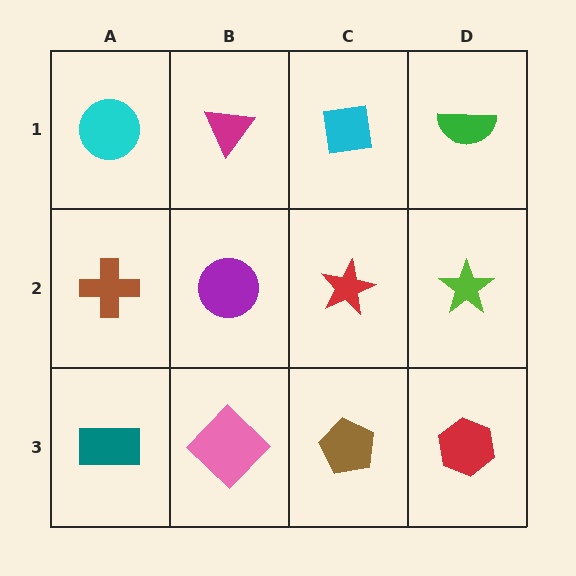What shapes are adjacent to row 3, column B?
A purple circle (row 2, column B), a teal rectangle (row 3, column A), a brown pentagon (row 3, column C).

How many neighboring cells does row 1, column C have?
3.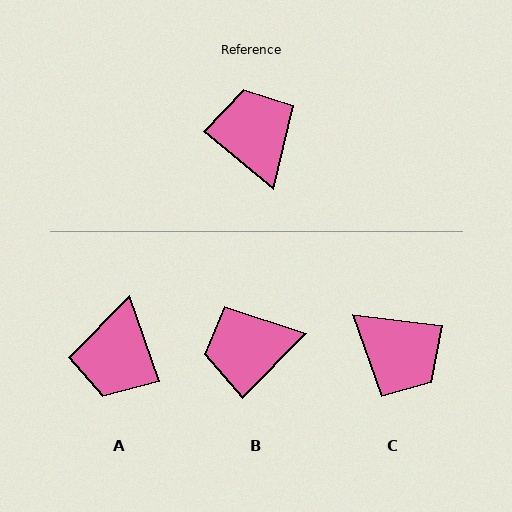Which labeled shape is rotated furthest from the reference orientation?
A, about 148 degrees away.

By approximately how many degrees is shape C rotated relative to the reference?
Approximately 147 degrees clockwise.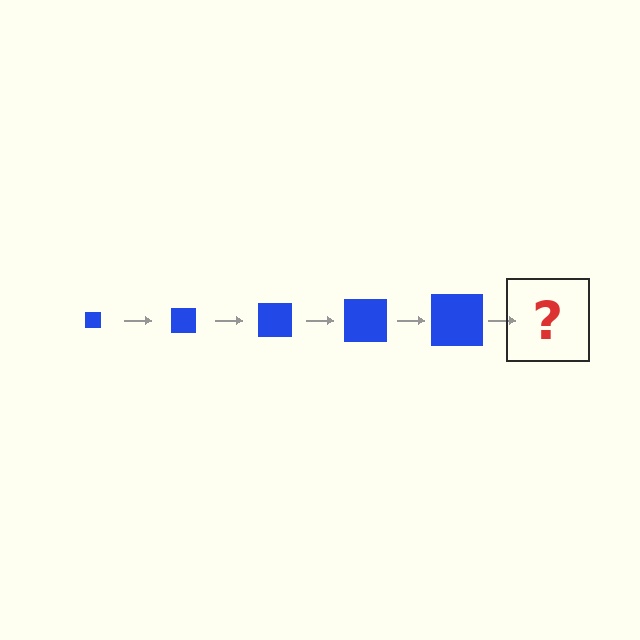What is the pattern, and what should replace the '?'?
The pattern is that the square gets progressively larger each step. The '?' should be a blue square, larger than the previous one.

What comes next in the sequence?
The next element should be a blue square, larger than the previous one.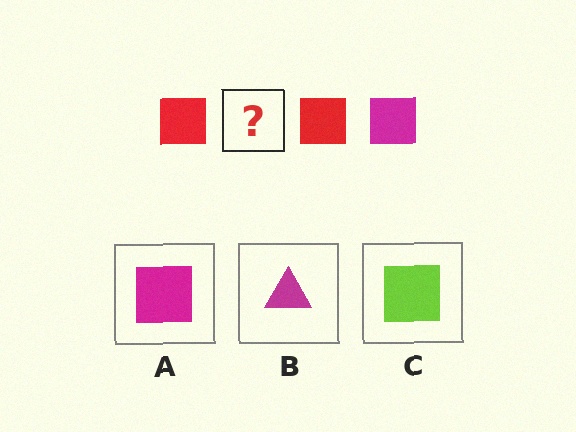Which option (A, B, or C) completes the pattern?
A.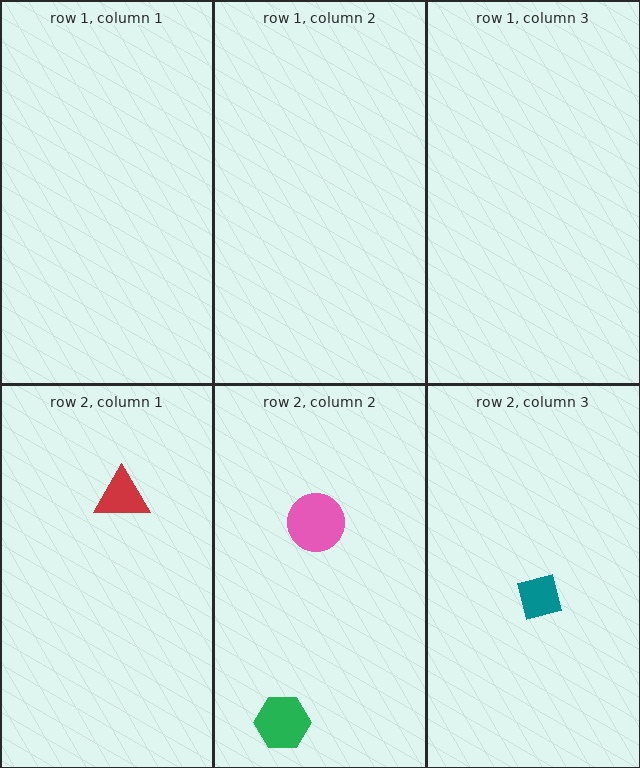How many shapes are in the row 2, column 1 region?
1.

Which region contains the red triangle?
The row 2, column 1 region.